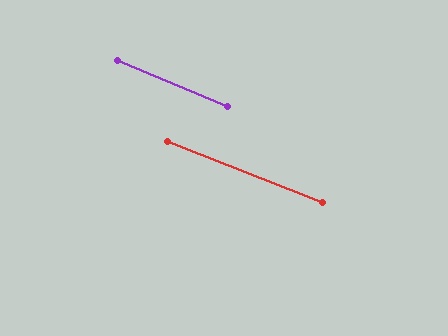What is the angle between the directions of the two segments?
Approximately 2 degrees.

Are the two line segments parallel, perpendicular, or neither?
Parallel — their directions differ by only 1.6°.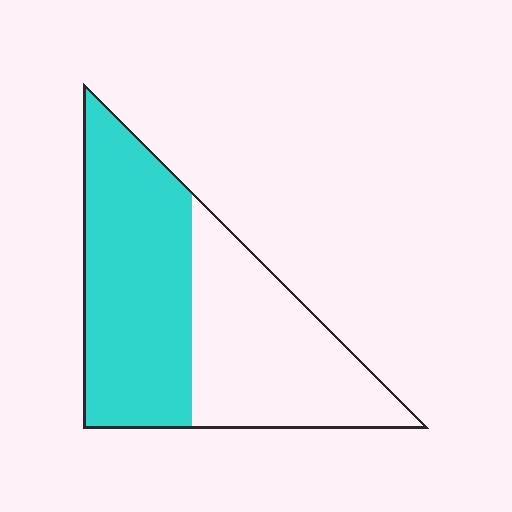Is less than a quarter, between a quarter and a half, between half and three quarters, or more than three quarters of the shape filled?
Between half and three quarters.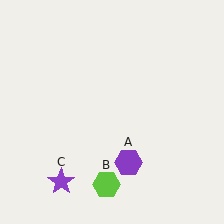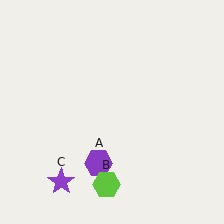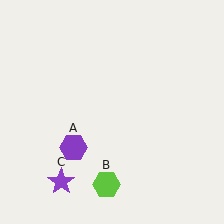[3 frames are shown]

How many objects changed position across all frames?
1 object changed position: purple hexagon (object A).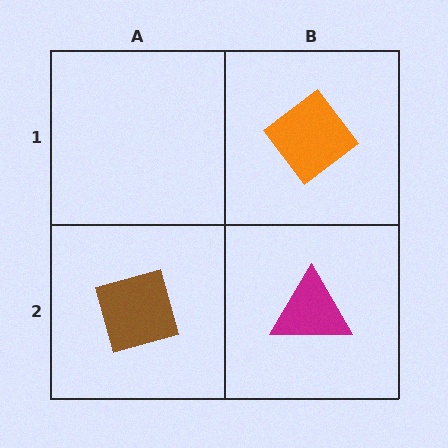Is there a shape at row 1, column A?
No, that cell is empty.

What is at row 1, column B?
An orange diamond.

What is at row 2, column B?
A magenta triangle.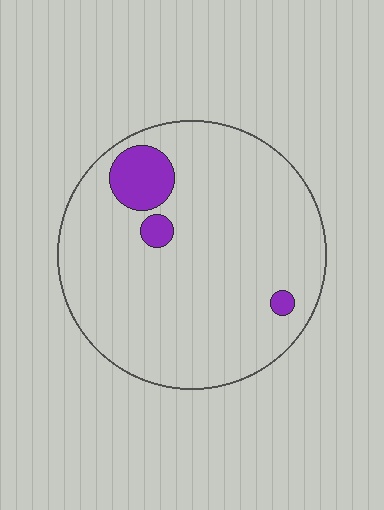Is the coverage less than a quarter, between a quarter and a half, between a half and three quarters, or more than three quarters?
Less than a quarter.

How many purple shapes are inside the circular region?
3.